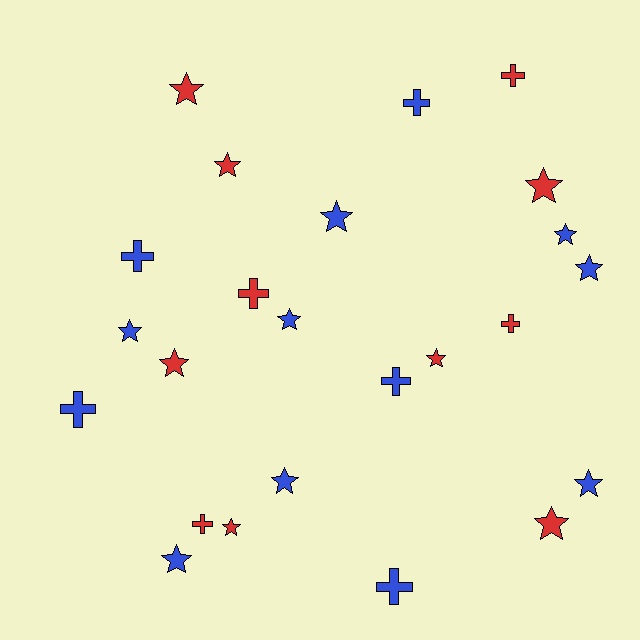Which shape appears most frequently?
Star, with 15 objects.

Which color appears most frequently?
Blue, with 13 objects.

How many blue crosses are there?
There are 5 blue crosses.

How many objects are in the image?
There are 24 objects.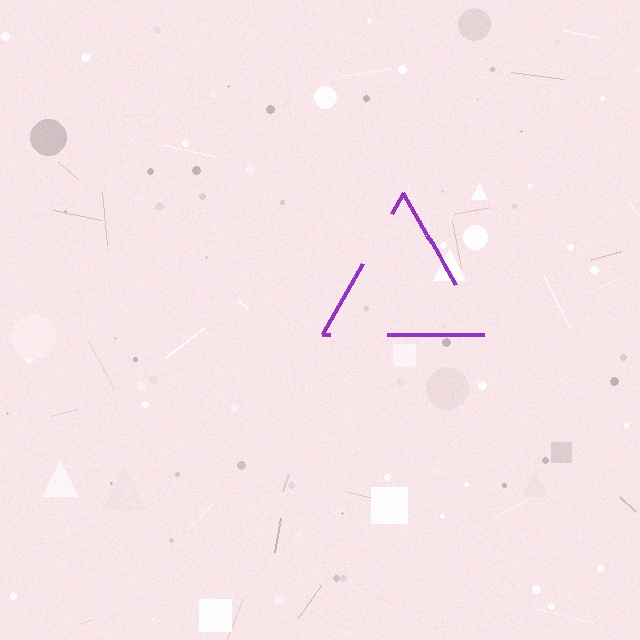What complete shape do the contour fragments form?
The contour fragments form a triangle.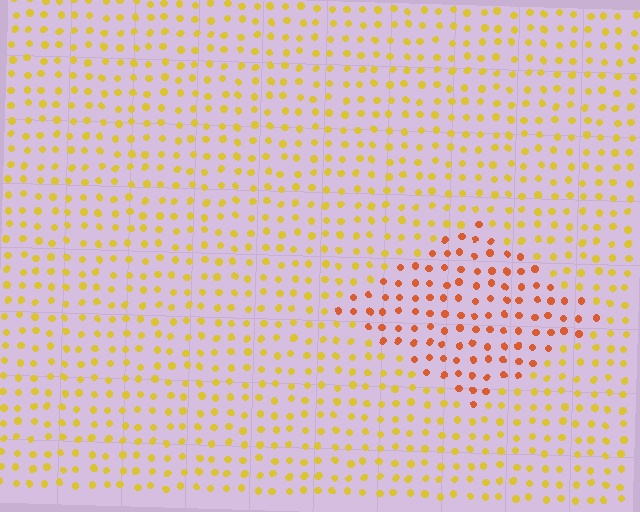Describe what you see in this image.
The image is filled with small yellow elements in a uniform arrangement. A diamond-shaped region is visible where the elements are tinted to a slightly different hue, forming a subtle color boundary.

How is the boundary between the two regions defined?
The boundary is defined purely by a slight shift in hue (about 36 degrees). Spacing, size, and orientation are identical on both sides.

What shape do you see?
I see a diamond.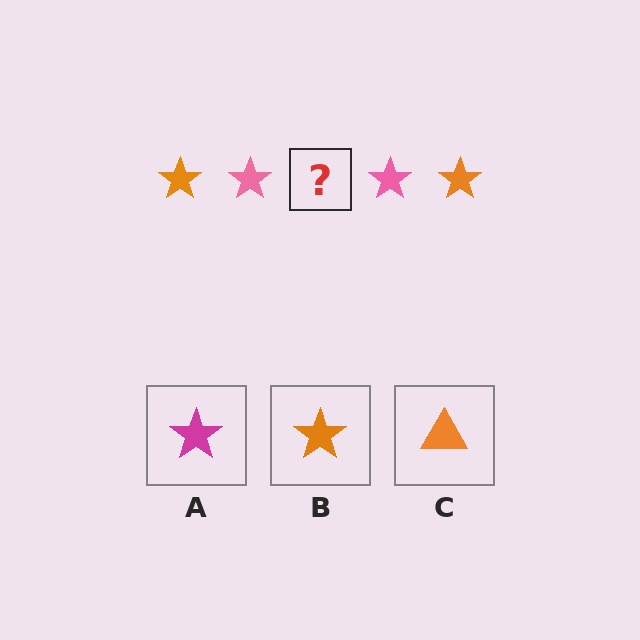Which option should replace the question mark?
Option B.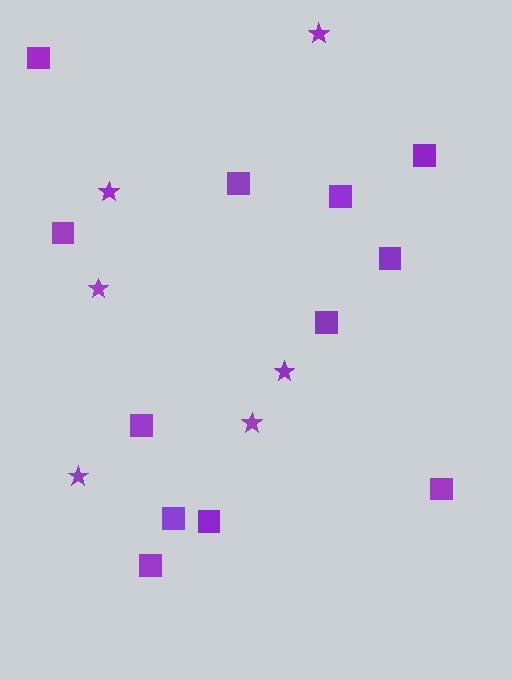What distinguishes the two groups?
There are 2 groups: one group of squares (12) and one group of stars (6).